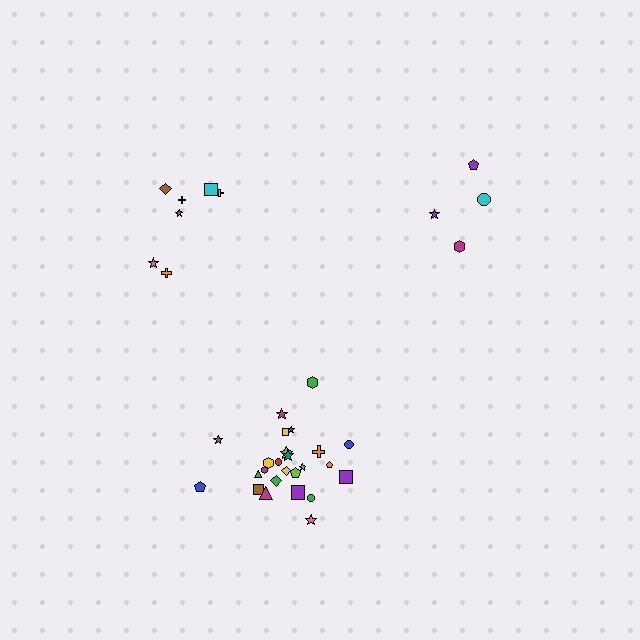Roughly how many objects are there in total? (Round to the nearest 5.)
Roughly 35 objects in total.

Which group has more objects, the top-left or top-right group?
The top-left group.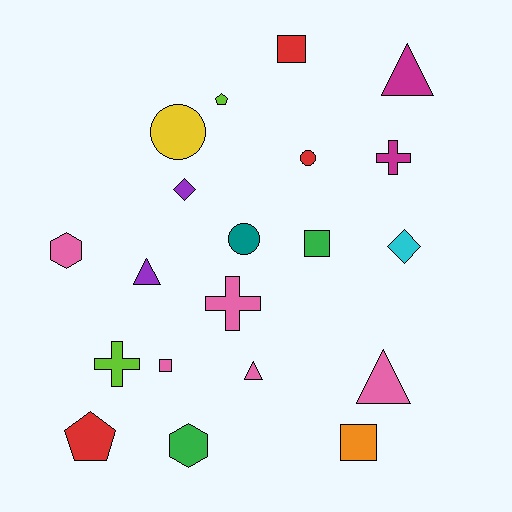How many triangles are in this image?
There are 4 triangles.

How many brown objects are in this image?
There are no brown objects.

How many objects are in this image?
There are 20 objects.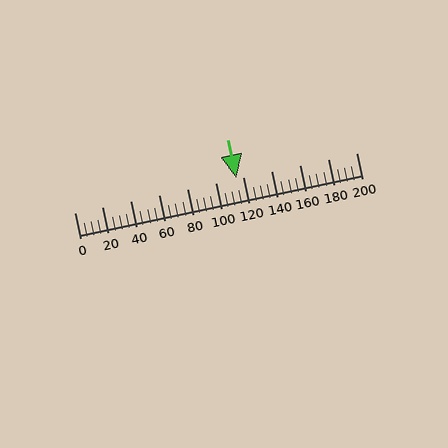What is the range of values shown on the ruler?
The ruler shows values from 0 to 200.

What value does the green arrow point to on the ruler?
The green arrow points to approximately 115.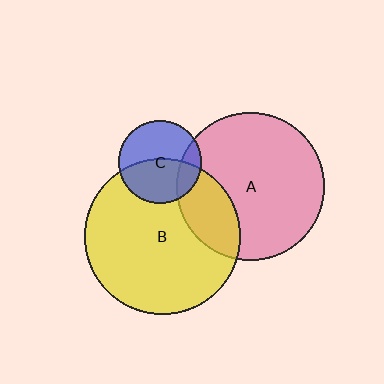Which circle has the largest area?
Circle B (yellow).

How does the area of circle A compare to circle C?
Approximately 3.1 times.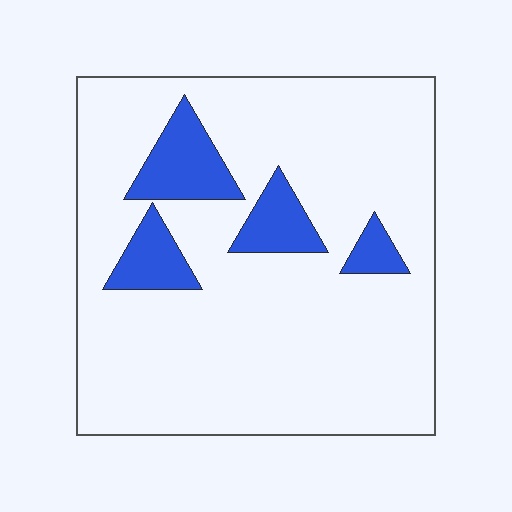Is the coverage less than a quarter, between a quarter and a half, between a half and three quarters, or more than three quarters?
Less than a quarter.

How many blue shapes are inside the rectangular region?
4.